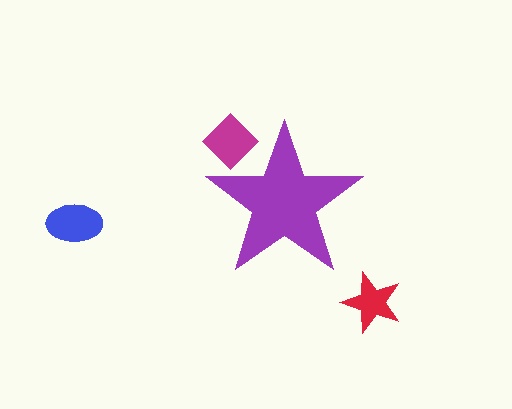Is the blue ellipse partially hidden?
No, the blue ellipse is fully visible.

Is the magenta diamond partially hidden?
Yes, the magenta diamond is partially hidden behind the purple star.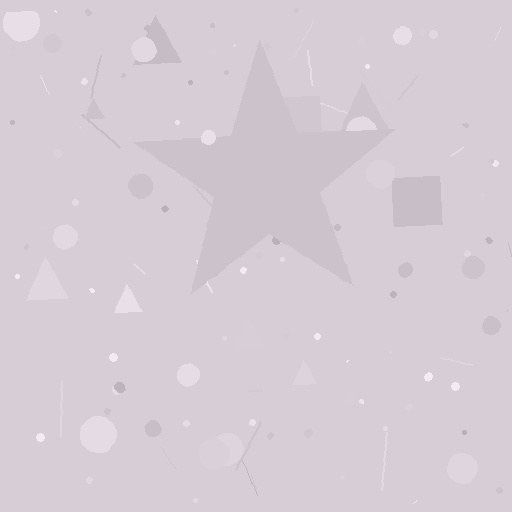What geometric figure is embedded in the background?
A star is embedded in the background.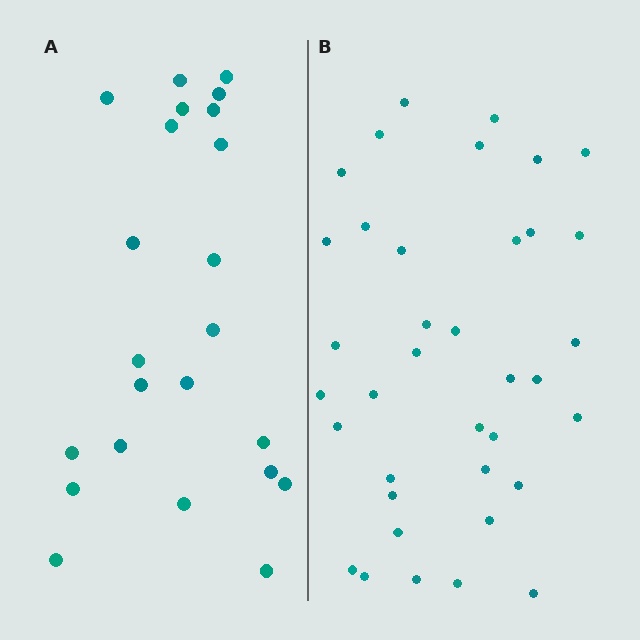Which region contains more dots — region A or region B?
Region B (the right region) has more dots.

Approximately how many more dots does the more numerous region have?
Region B has approximately 15 more dots than region A.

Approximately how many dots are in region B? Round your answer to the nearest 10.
About 40 dots. (The exact count is 37, which rounds to 40.)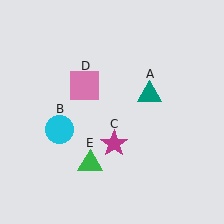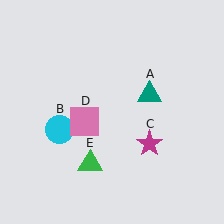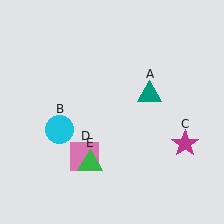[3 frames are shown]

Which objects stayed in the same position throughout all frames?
Teal triangle (object A) and cyan circle (object B) and green triangle (object E) remained stationary.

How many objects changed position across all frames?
2 objects changed position: magenta star (object C), pink square (object D).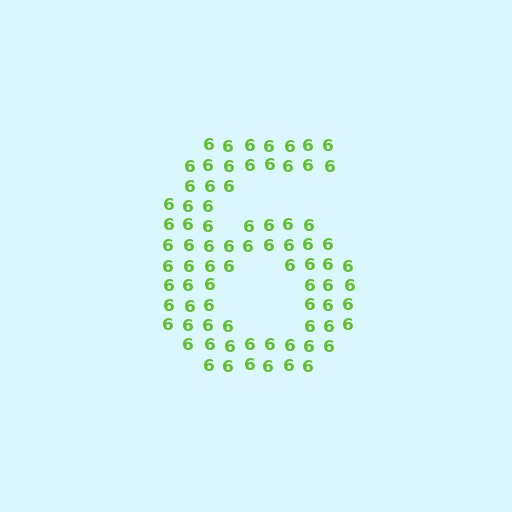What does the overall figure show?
The overall figure shows the digit 6.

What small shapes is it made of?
It is made of small digit 6's.